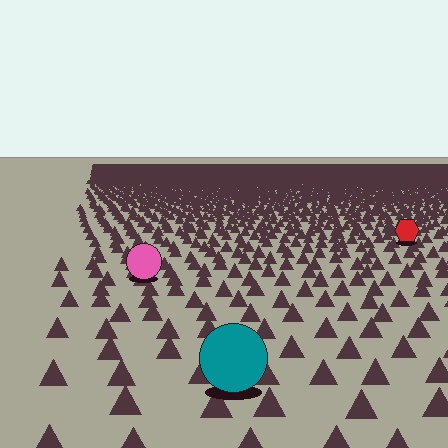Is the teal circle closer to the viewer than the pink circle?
Yes. The teal circle is closer — you can tell from the texture gradient: the ground texture is coarser near it.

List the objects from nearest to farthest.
From nearest to farthest: the teal circle, the pink circle, the red hexagon.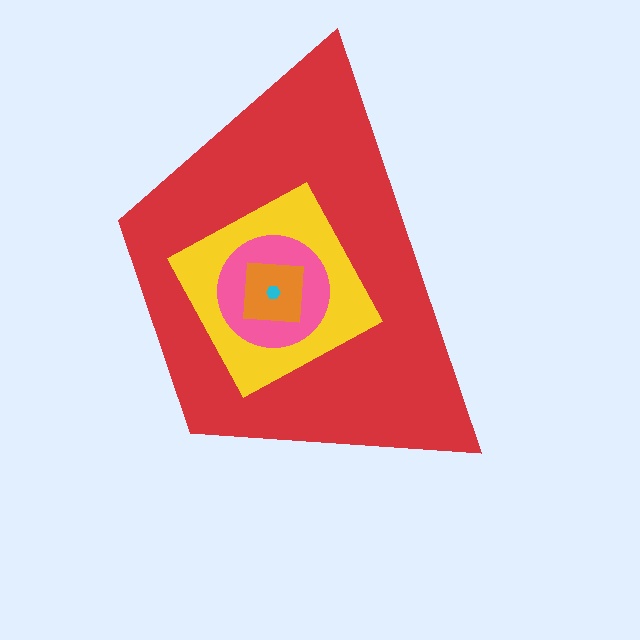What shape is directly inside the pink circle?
The orange square.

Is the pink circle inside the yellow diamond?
Yes.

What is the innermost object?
The cyan hexagon.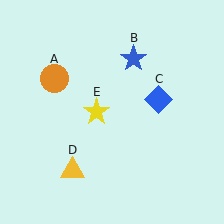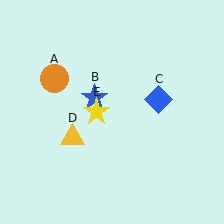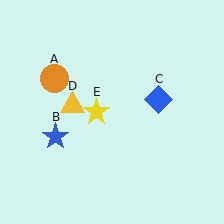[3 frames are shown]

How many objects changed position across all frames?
2 objects changed position: blue star (object B), yellow triangle (object D).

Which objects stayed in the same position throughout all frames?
Orange circle (object A) and blue diamond (object C) and yellow star (object E) remained stationary.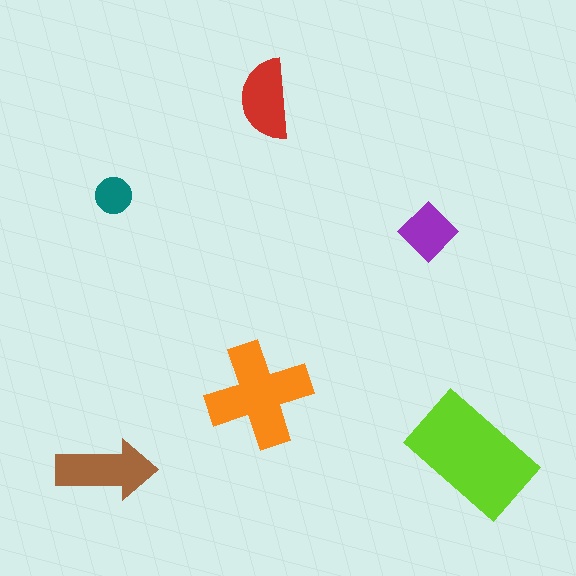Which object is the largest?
The lime rectangle.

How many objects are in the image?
There are 6 objects in the image.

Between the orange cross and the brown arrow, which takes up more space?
The orange cross.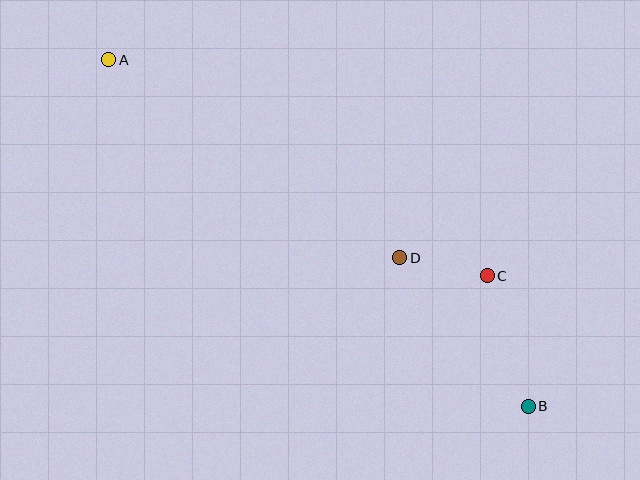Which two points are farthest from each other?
Points A and B are farthest from each other.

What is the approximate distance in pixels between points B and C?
The distance between B and C is approximately 137 pixels.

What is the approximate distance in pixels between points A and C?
The distance between A and C is approximately 436 pixels.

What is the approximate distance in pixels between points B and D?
The distance between B and D is approximately 196 pixels.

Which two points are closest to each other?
Points C and D are closest to each other.